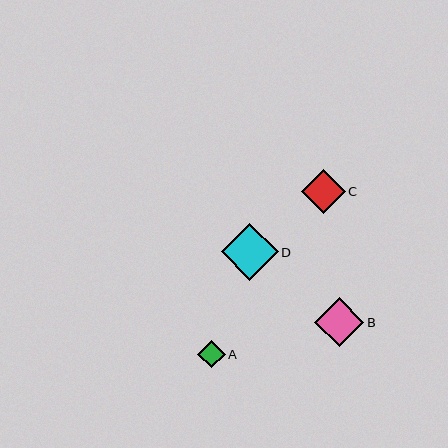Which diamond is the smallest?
Diamond A is the smallest with a size of approximately 27 pixels.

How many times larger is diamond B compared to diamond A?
Diamond B is approximately 1.8 times the size of diamond A.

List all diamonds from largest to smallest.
From largest to smallest: D, B, C, A.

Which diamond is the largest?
Diamond D is the largest with a size of approximately 57 pixels.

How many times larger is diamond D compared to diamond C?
Diamond D is approximately 1.3 times the size of diamond C.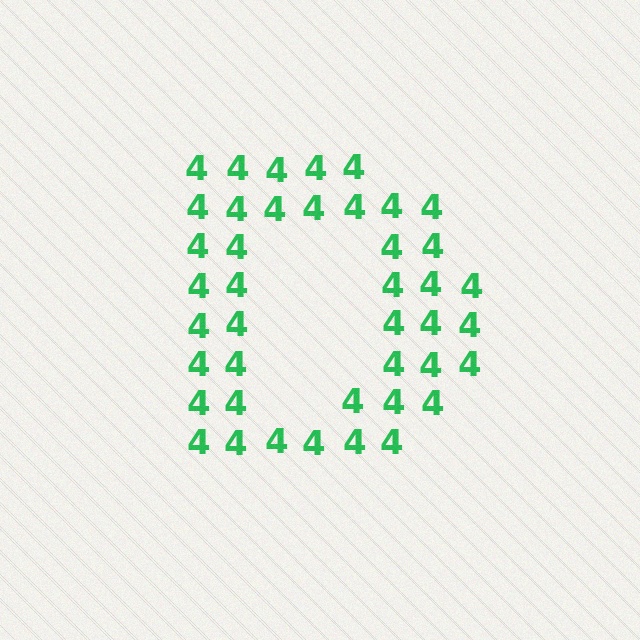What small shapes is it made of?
It is made of small digit 4's.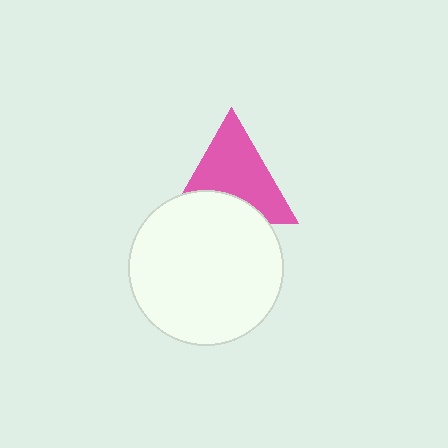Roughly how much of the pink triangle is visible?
Most of it is visible (roughly 68%).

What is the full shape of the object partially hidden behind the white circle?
The partially hidden object is a pink triangle.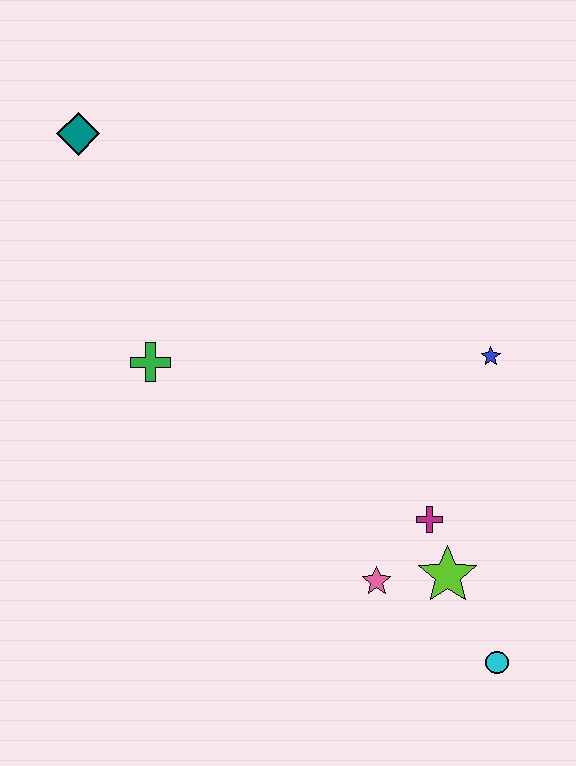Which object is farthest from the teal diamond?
The cyan circle is farthest from the teal diamond.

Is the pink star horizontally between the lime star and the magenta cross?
No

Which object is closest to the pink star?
The lime star is closest to the pink star.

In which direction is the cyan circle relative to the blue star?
The cyan circle is below the blue star.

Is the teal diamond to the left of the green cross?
Yes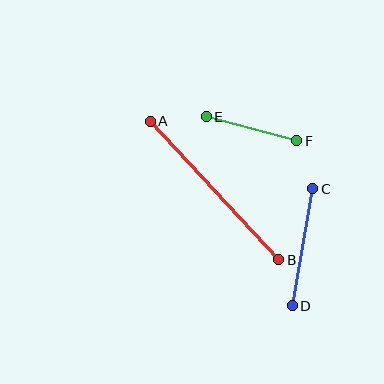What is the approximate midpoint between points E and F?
The midpoint is at approximately (251, 129) pixels.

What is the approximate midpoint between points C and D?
The midpoint is at approximately (302, 247) pixels.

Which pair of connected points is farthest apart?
Points A and B are farthest apart.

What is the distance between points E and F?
The distance is approximately 94 pixels.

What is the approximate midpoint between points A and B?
The midpoint is at approximately (214, 191) pixels.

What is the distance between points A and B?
The distance is approximately 189 pixels.